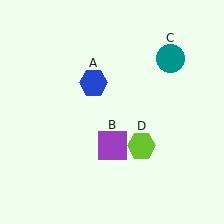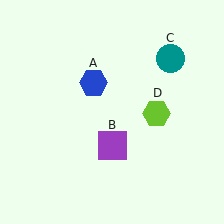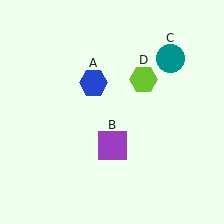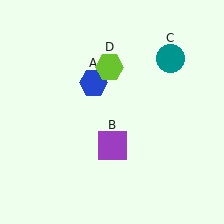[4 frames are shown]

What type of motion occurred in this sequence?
The lime hexagon (object D) rotated counterclockwise around the center of the scene.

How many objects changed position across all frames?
1 object changed position: lime hexagon (object D).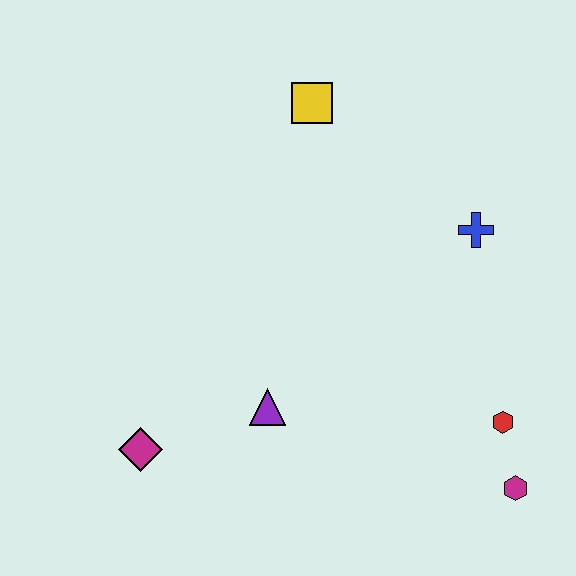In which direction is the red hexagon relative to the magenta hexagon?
The red hexagon is above the magenta hexagon.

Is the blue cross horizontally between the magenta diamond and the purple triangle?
No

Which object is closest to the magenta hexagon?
The red hexagon is closest to the magenta hexagon.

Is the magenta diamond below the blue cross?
Yes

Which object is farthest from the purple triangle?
The yellow square is farthest from the purple triangle.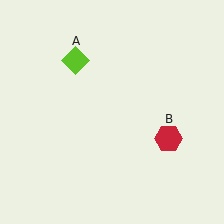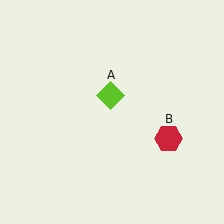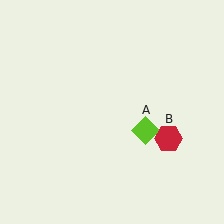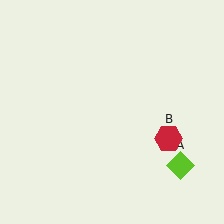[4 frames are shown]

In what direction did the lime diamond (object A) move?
The lime diamond (object A) moved down and to the right.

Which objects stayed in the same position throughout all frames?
Red hexagon (object B) remained stationary.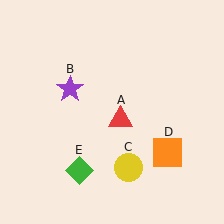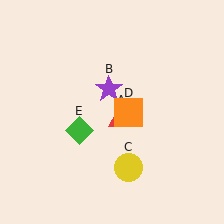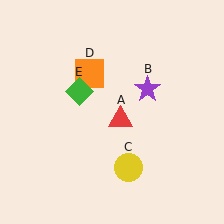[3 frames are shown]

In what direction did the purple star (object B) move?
The purple star (object B) moved right.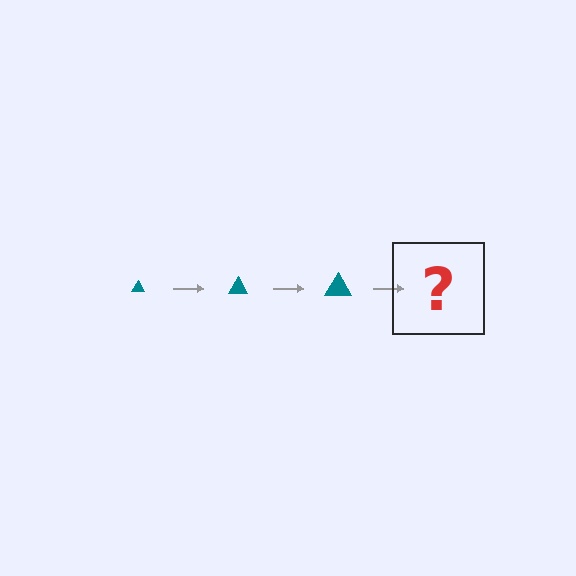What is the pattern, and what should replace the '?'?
The pattern is that the triangle gets progressively larger each step. The '?' should be a teal triangle, larger than the previous one.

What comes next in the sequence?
The next element should be a teal triangle, larger than the previous one.